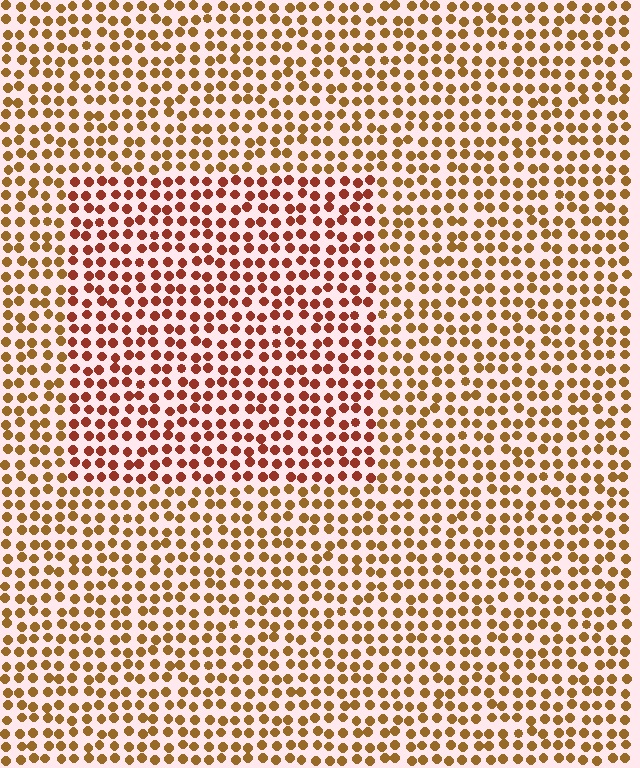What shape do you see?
I see a rectangle.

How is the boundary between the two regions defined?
The boundary is defined purely by a slight shift in hue (about 29 degrees). Spacing, size, and orientation are identical on both sides.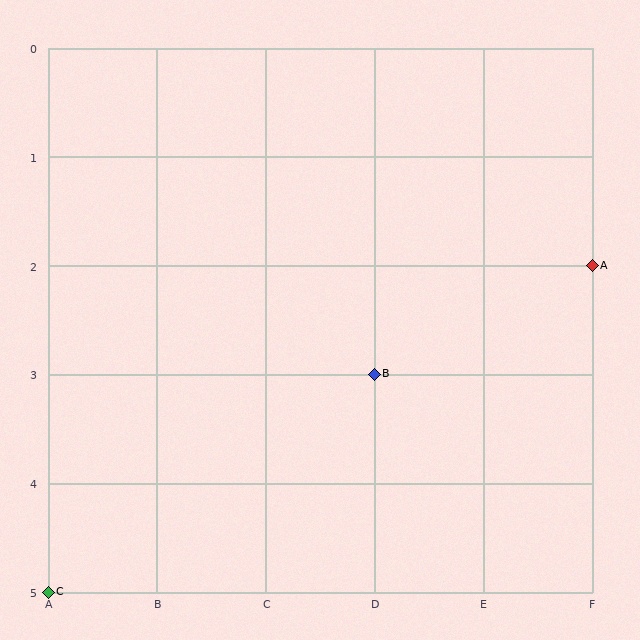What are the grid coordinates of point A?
Point A is at grid coordinates (F, 2).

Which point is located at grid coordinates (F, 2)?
Point A is at (F, 2).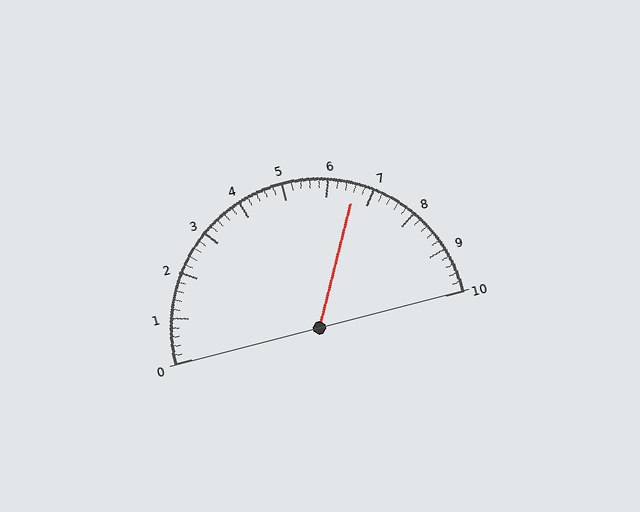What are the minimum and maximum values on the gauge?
The gauge ranges from 0 to 10.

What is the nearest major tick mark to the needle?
The nearest major tick mark is 7.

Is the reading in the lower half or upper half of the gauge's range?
The reading is in the upper half of the range (0 to 10).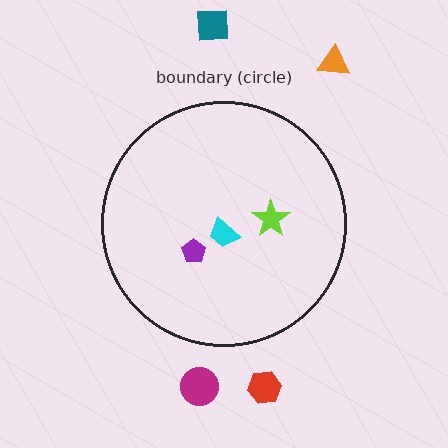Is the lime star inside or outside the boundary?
Inside.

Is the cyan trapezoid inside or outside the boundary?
Inside.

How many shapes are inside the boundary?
3 inside, 4 outside.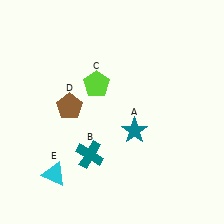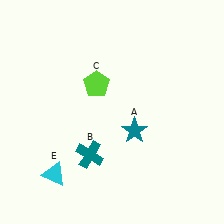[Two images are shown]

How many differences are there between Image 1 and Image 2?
There is 1 difference between the two images.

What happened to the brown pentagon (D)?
The brown pentagon (D) was removed in Image 2. It was in the top-left area of Image 1.